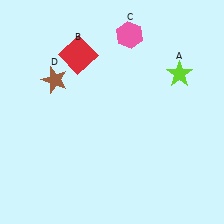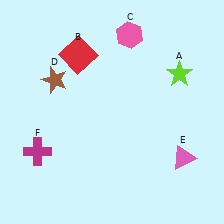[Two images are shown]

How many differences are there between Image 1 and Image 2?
There are 2 differences between the two images.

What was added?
A pink triangle (E), a magenta cross (F) were added in Image 2.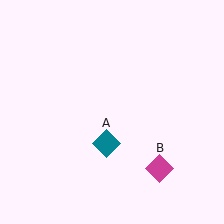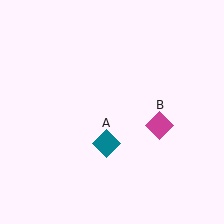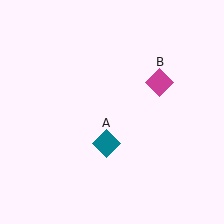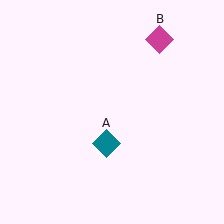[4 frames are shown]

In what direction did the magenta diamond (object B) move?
The magenta diamond (object B) moved up.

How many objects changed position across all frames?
1 object changed position: magenta diamond (object B).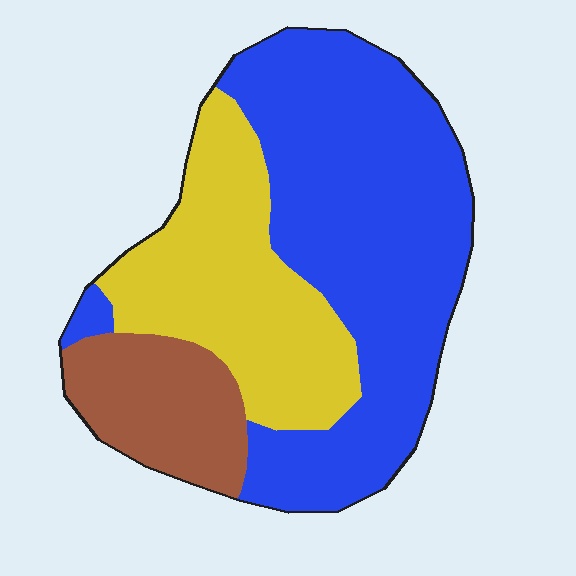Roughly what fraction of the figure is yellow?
Yellow takes up about one third (1/3) of the figure.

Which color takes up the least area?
Brown, at roughly 15%.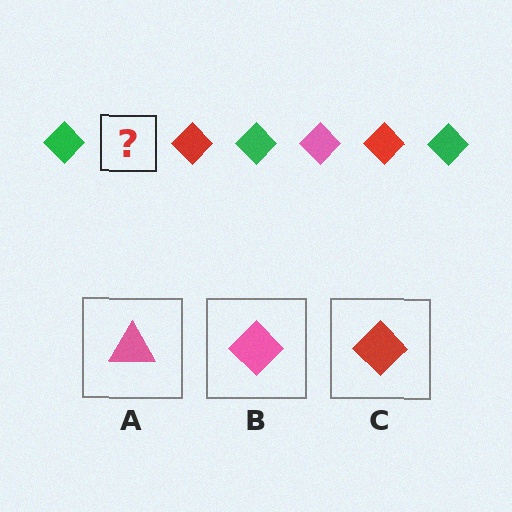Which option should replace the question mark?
Option B.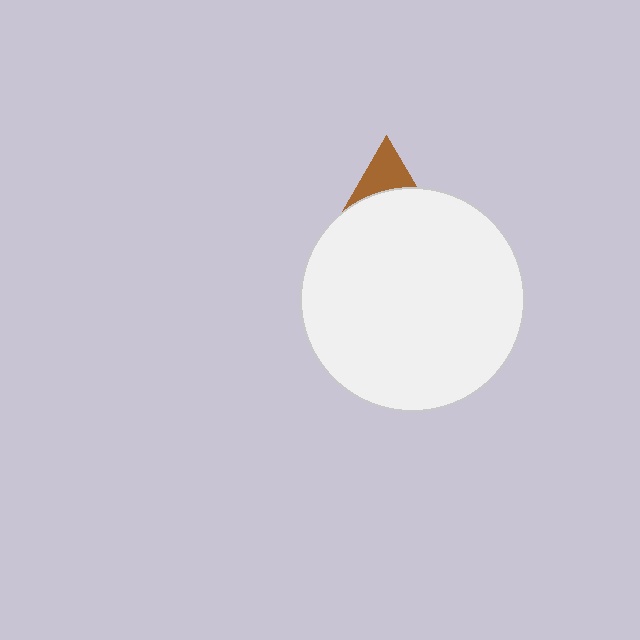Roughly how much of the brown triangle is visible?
A small part of it is visible (roughly 35%).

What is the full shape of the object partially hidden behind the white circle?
The partially hidden object is a brown triangle.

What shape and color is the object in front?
The object in front is a white circle.